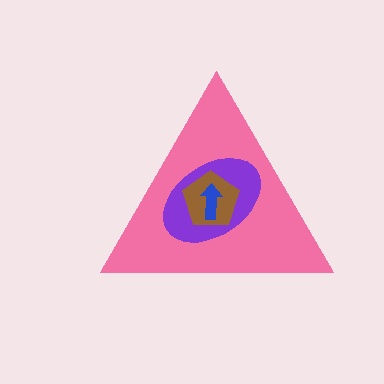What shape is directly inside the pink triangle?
The purple ellipse.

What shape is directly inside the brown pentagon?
The blue arrow.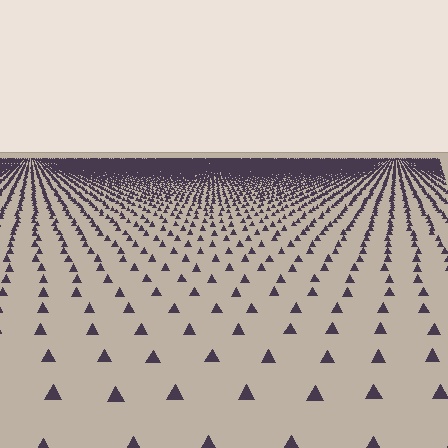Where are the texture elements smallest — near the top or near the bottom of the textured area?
Near the top.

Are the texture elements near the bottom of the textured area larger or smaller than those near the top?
Larger. Near the bottom, elements are closer to the viewer and appear at a bigger on-screen size.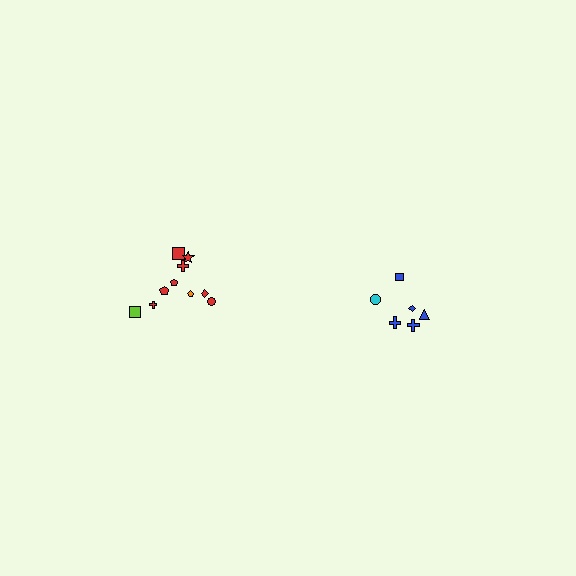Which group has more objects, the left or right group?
The left group.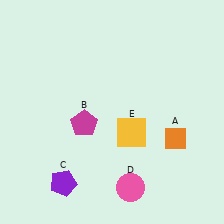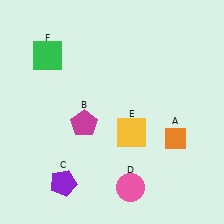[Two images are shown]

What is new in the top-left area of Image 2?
A green square (F) was added in the top-left area of Image 2.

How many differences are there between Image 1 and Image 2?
There is 1 difference between the two images.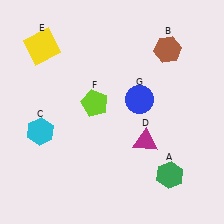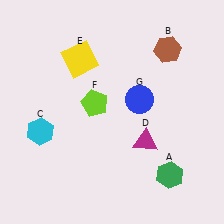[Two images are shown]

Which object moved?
The yellow square (E) moved right.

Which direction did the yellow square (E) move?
The yellow square (E) moved right.